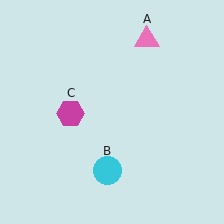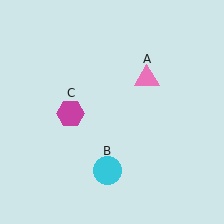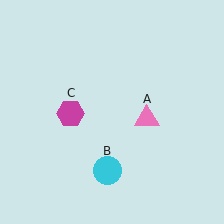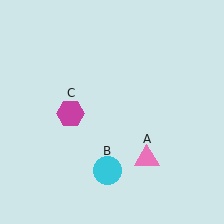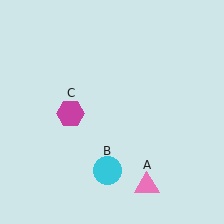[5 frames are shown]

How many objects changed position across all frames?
1 object changed position: pink triangle (object A).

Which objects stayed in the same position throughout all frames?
Cyan circle (object B) and magenta hexagon (object C) remained stationary.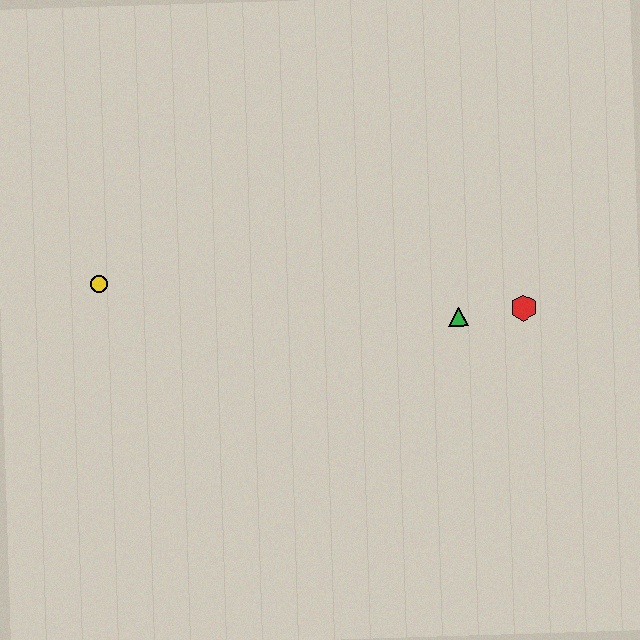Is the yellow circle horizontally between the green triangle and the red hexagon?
No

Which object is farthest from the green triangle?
The yellow circle is farthest from the green triangle.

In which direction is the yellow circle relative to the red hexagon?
The yellow circle is to the left of the red hexagon.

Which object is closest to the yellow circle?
The green triangle is closest to the yellow circle.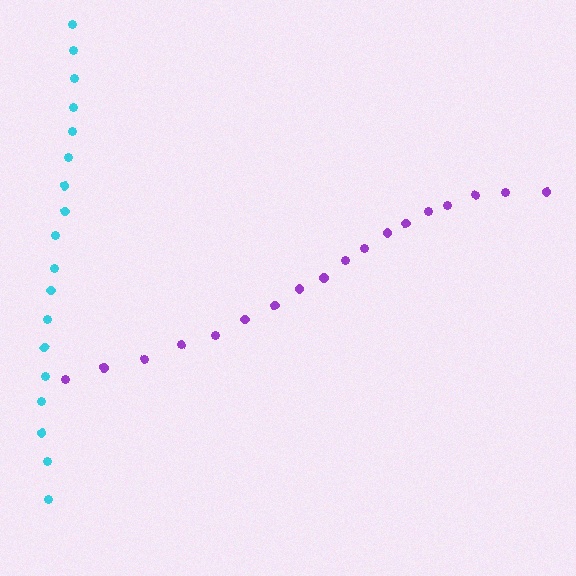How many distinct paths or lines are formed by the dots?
There are 2 distinct paths.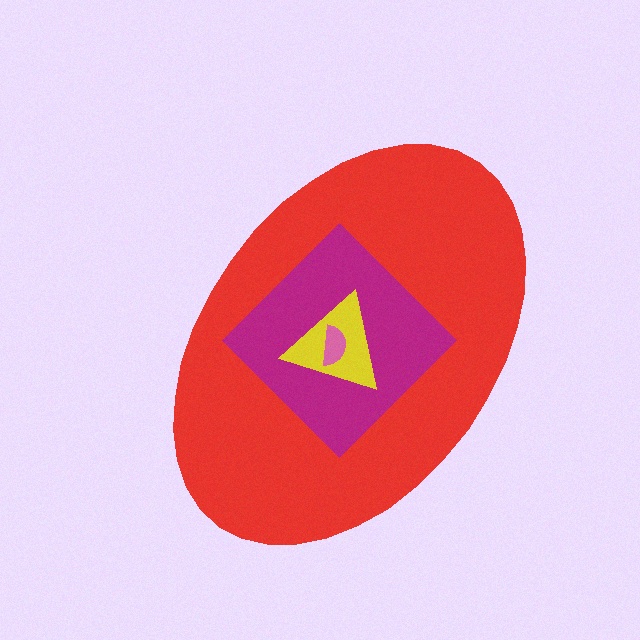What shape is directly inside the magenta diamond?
The yellow triangle.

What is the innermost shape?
The pink semicircle.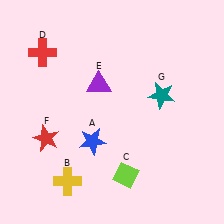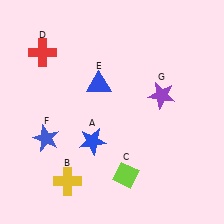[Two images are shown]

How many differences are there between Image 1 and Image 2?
There are 3 differences between the two images.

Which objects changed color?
E changed from purple to blue. F changed from red to blue. G changed from teal to purple.